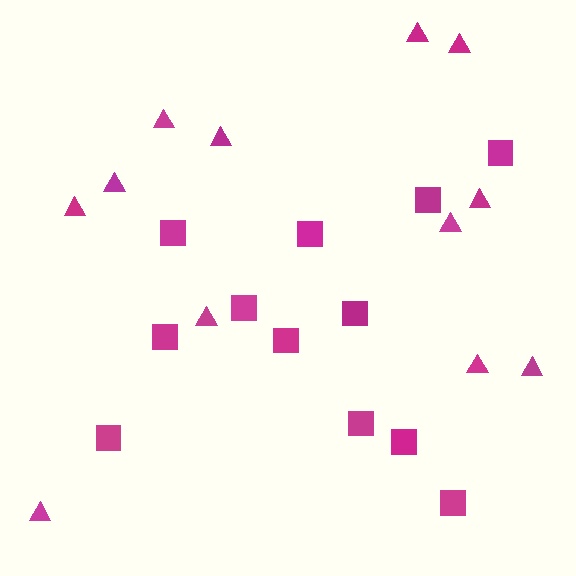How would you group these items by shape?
There are 2 groups: one group of triangles (12) and one group of squares (12).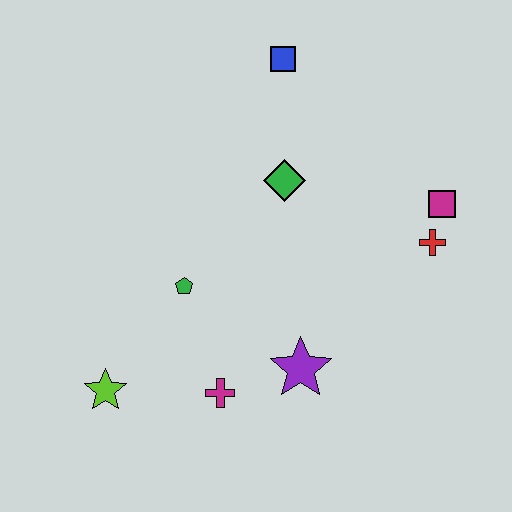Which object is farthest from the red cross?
The lime star is farthest from the red cross.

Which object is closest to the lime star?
The magenta cross is closest to the lime star.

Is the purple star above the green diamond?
No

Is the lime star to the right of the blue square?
No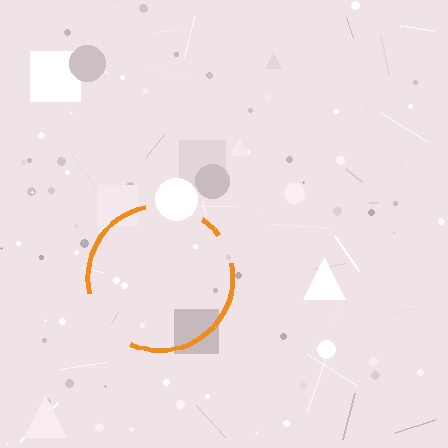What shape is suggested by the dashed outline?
The dashed outline suggests a circle.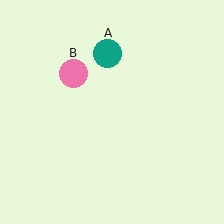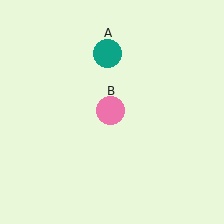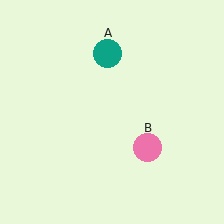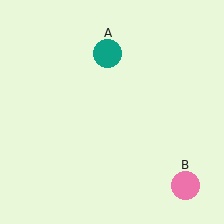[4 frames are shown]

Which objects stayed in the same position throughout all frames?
Teal circle (object A) remained stationary.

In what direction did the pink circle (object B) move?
The pink circle (object B) moved down and to the right.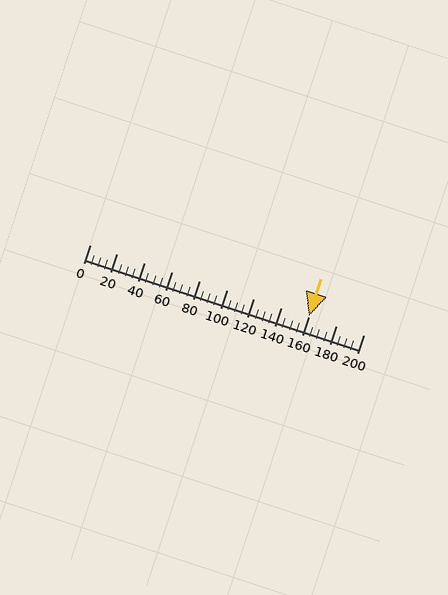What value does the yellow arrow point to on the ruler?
The yellow arrow points to approximately 160.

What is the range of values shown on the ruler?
The ruler shows values from 0 to 200.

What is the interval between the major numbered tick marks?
The major tick marks are spaced 20 units apart.